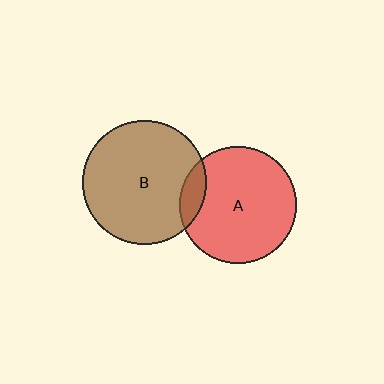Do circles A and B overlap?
Yes.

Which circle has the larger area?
Circle B (brown).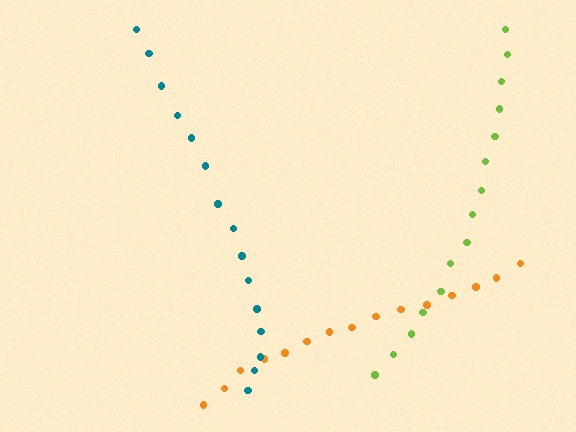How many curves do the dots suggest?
There are 3 distinct paths.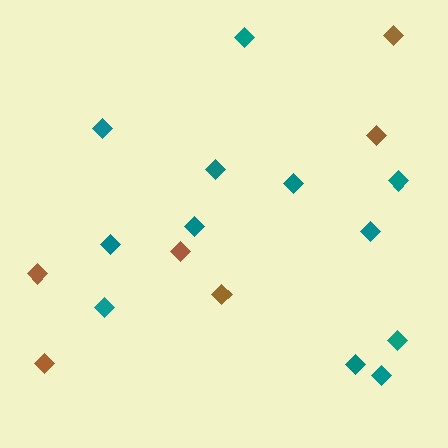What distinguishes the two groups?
There are 2 groups: one group of teal diamonds (12) and one group of brown diamonds (6).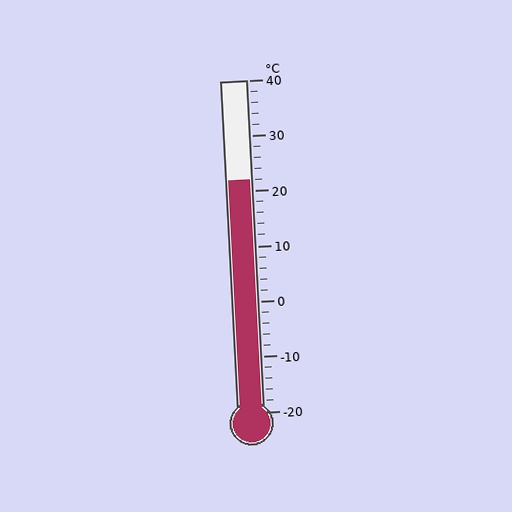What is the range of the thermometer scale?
The thermometer scale ranges from -20°C to 40°C.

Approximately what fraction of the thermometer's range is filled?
The thermometer is filled to approximately 70% of its range.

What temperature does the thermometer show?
The thermometer shows approximately 22°C.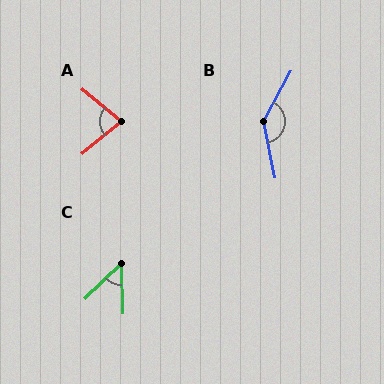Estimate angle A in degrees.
Approximately 79 degrees.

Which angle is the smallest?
C, at approximately 48 degrees.